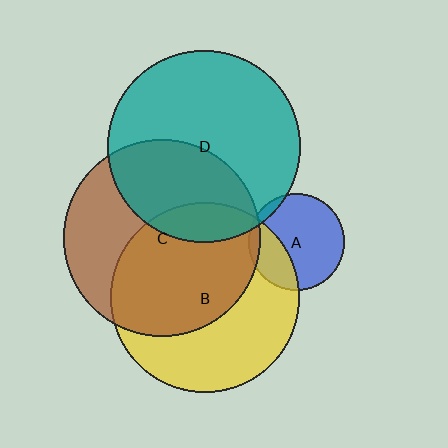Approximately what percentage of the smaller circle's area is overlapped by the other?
Approximately 10%.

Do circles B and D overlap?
Yes.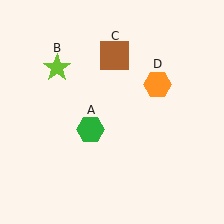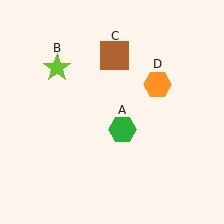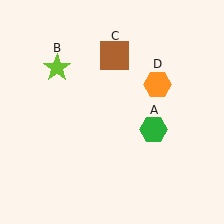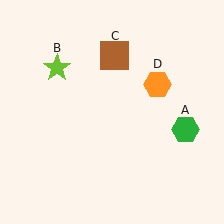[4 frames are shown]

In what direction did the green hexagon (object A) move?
The green hexagon (object A) moved right.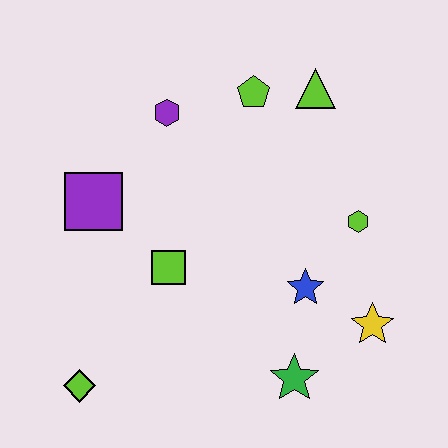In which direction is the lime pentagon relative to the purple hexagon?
The lime pentagon is to the right of the purple hexagon.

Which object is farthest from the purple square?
The yellow star is farthest from the purple square.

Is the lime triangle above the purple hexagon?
Yes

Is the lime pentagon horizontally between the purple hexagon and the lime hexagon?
Yes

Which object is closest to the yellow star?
The blue star is closest to the yellow star.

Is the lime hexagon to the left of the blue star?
No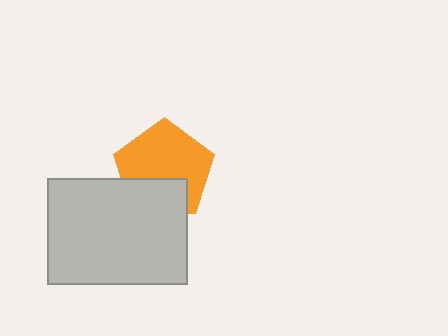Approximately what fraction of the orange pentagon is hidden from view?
Roughly 32% of the orange pentagon is hidden behind the light gray rectangle.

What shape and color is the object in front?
The object in front is a light gray rectangle.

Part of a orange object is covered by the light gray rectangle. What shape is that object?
It is a pentagon.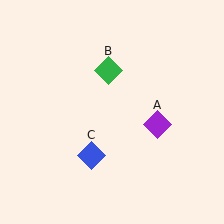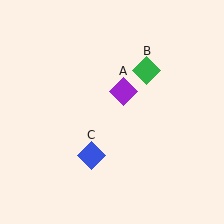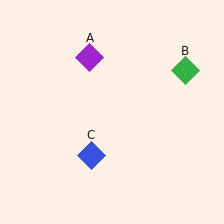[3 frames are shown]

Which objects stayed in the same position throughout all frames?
Blue diamond (object C) remained stationary.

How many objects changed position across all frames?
2 objects changed position: purple diamond (object A), green diamond (object B).